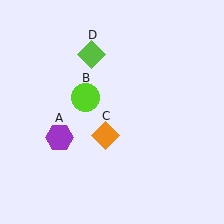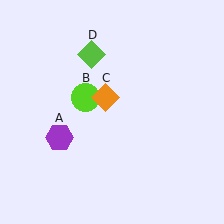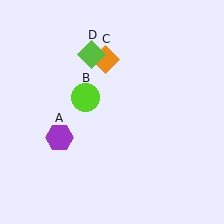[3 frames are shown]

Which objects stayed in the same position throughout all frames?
Purple hexagon (object A) and lime circle (object B) and lime diamond (object D) remained stationary.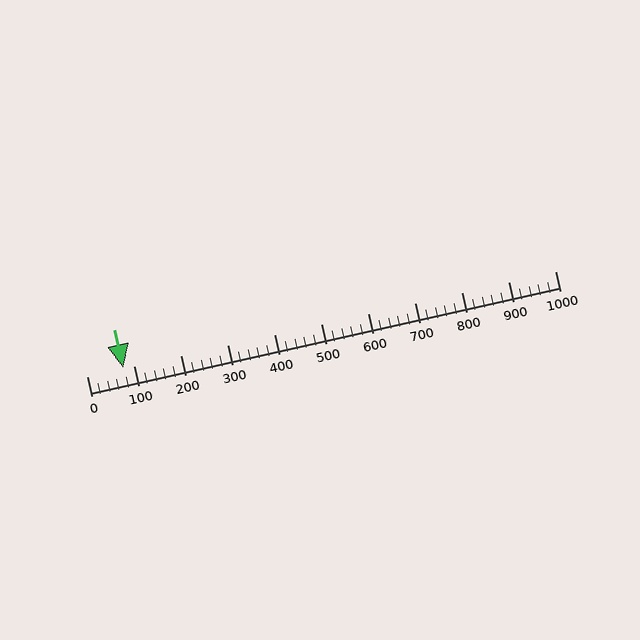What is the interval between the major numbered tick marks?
The major tick marks are spaced 100 units apart.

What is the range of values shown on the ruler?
The ruler shows values from 0 to 1000.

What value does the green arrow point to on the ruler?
The green arrow points to approximately 77.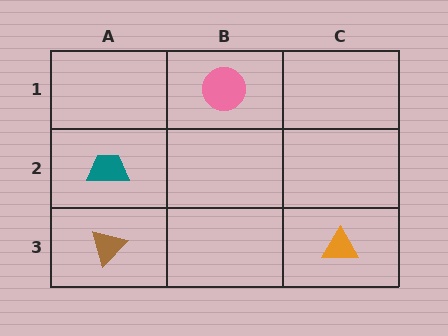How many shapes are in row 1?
1 shape.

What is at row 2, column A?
A teal trapezoid.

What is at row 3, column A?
A brown triangle.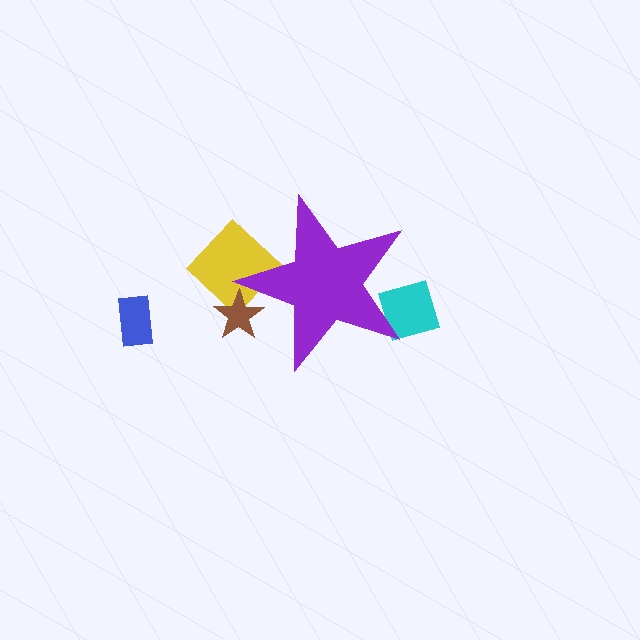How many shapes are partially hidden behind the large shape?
4 shapes are partially hidden.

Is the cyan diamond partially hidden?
Yes, the cyan diamond is partially hidden behind the purple star.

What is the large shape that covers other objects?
A purple star.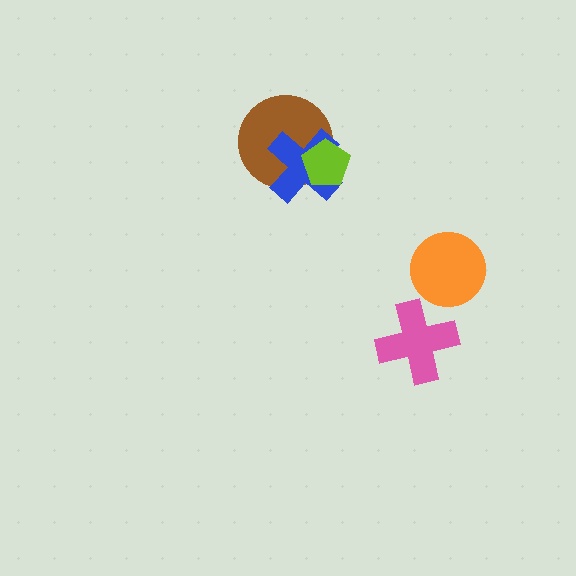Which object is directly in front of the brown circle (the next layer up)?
The blue cross is directly in front of the brown circle.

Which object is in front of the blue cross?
The lime pentagon is in front of the blue cross.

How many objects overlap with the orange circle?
0 objects overlap with the orange circle.